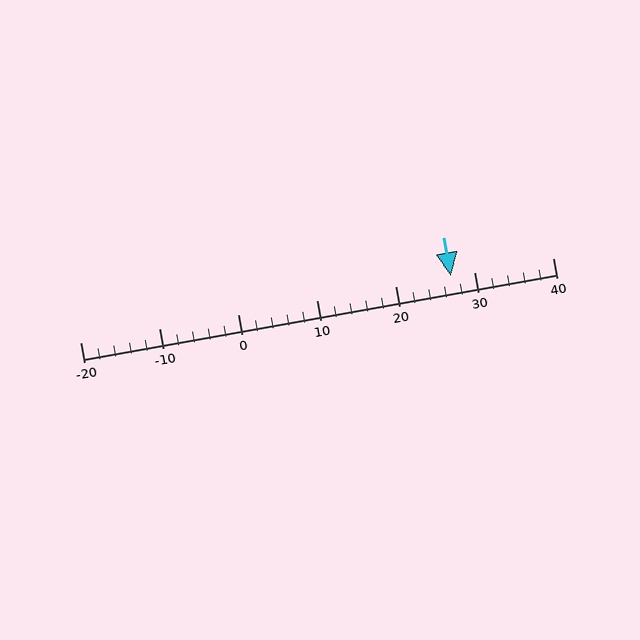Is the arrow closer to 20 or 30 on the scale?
The arrow is closer to 30.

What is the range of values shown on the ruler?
The ruler shows values from -20 to 40.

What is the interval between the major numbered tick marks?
The major tick marks are spaced 10 units apart.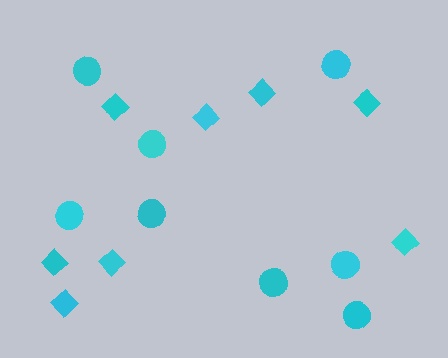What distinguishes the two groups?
There are 2 groups: one group of circles (8) and one group of diamonds (8).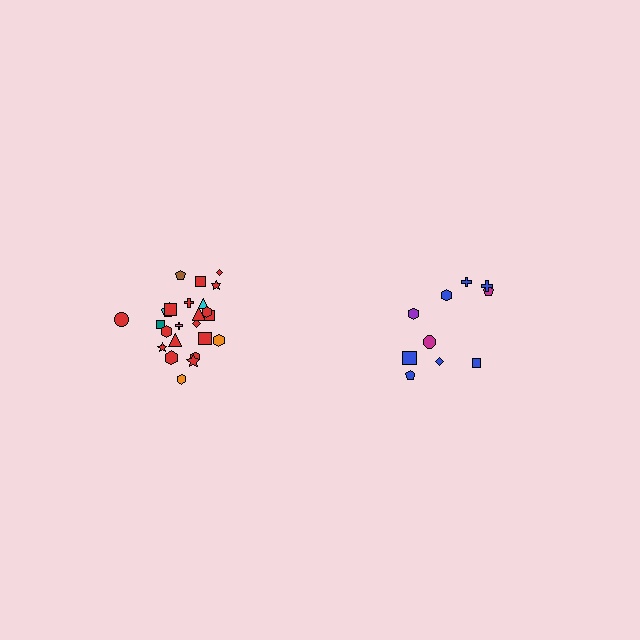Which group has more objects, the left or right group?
The left group.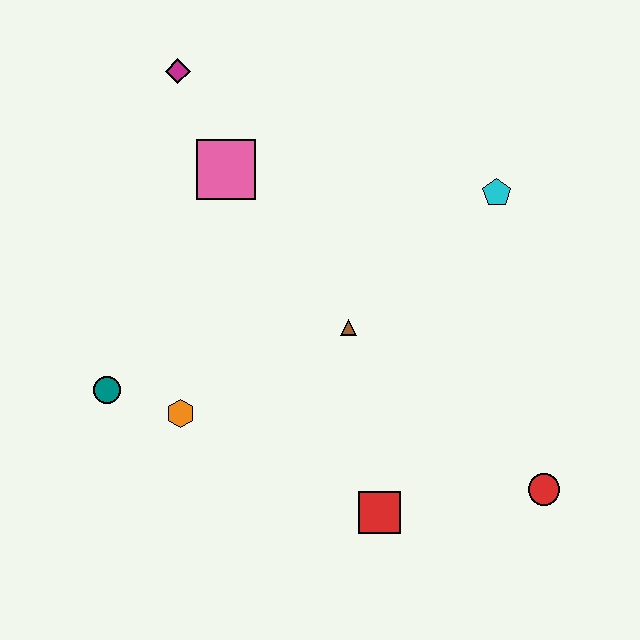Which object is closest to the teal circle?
The orange hexagon is closest to the teal circle.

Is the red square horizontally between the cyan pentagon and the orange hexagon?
Yes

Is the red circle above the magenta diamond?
No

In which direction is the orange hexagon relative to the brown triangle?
The orange hexagon is to the left of the brown triangle.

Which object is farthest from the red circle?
The magenta diamond is farthest from the red circle.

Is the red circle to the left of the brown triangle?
No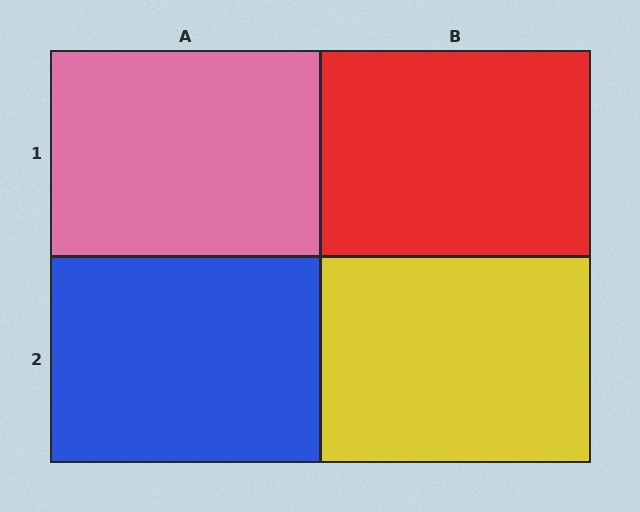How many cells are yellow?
1 cell is yellow.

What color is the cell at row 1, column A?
Pink.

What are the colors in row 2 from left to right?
Blue, yellow.